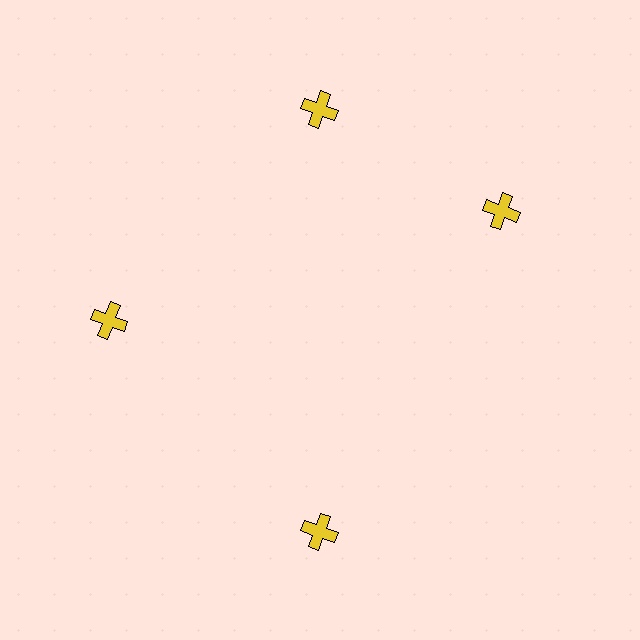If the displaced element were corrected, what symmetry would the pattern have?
It would have 4-fold rotational symmetry — the pattern would map onto itself every 90 degrees.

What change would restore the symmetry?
The symmetry would be restored by rotating it back into even spacing with its neighbors so that all 4 crosses sit at equal angles and equal distance from the center.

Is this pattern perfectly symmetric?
No. The 4 yellow crosses are arranged in a ring, but one element near the 3 o'clock position is rotated out of alignment along the ring, breaking the 4-fold rotational symmetry.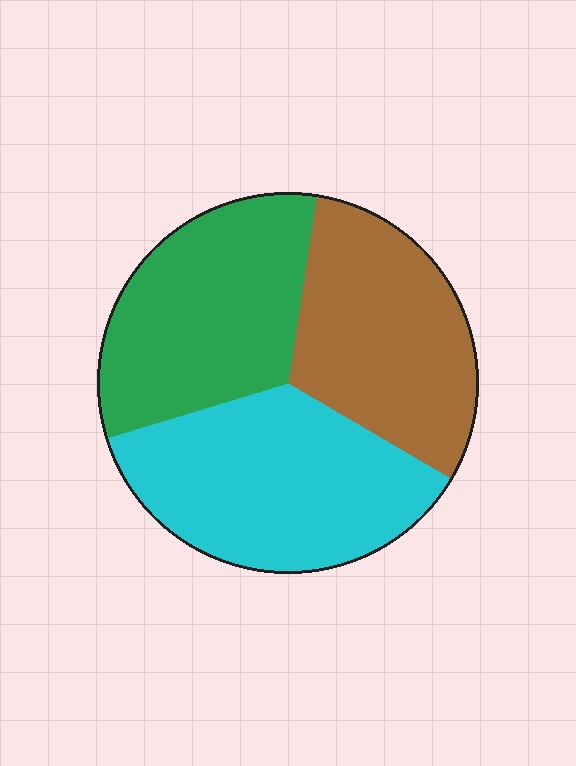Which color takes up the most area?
Cyan, at roughly 35%.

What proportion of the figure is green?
Green covers roughly 30% of the figure.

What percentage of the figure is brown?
Brown takes up about one third (1/3) of the figure.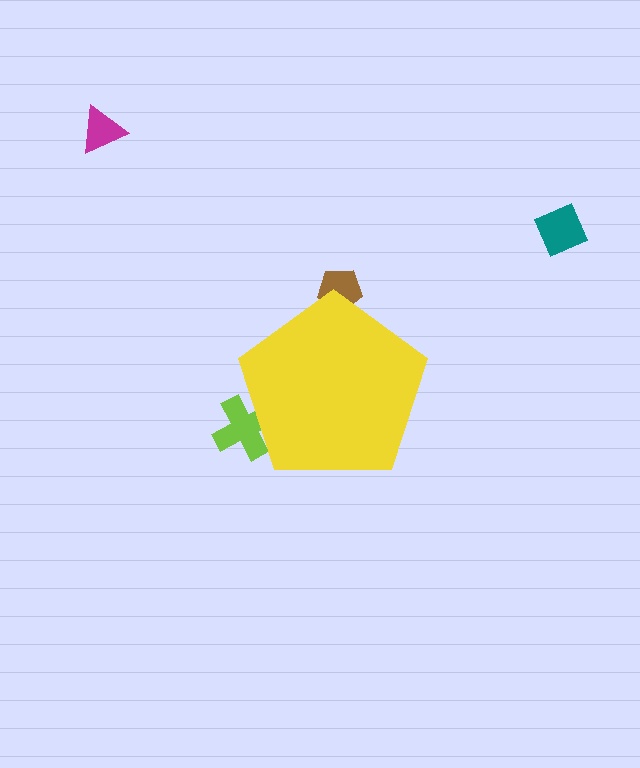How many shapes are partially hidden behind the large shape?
2 shapes are partially hidden.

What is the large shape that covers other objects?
A yellow pentagon.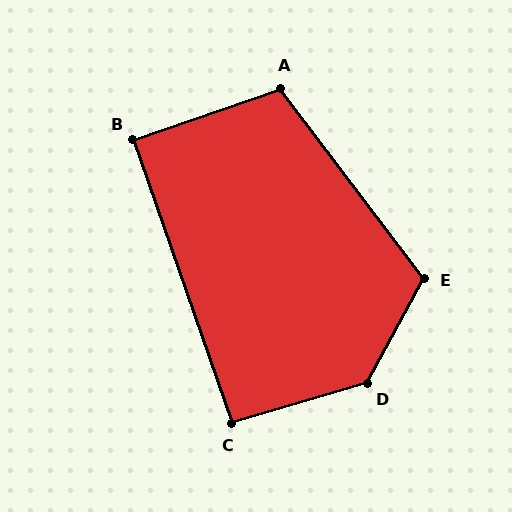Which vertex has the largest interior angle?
D, at approximately 135 degrees.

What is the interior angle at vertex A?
Approximately 108 degrees (obtuse).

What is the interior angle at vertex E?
Approximately 115 degrees (obtuse).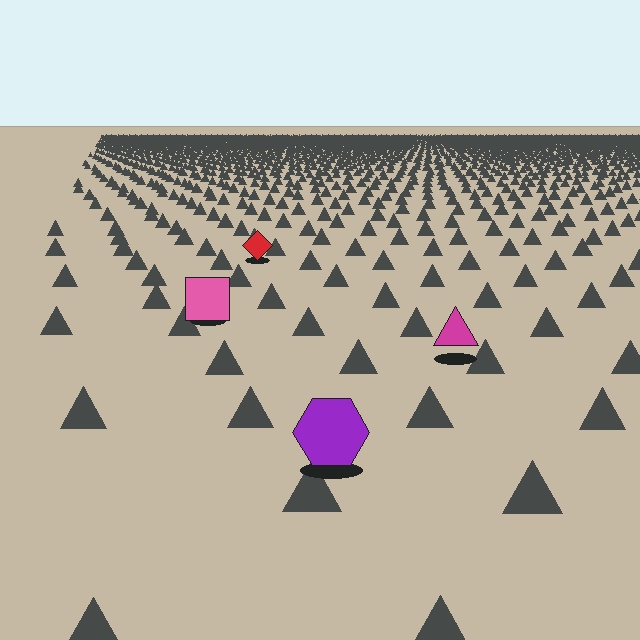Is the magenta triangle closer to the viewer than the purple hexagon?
No. The purple hexagon is closer — you can tell from the texture gradient: the ground texture is coarser near it.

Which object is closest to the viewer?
The purple hexagon is closest. The texture marks near it are larger and more spread out.